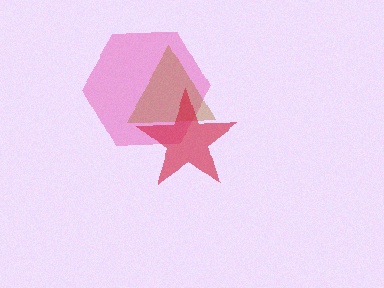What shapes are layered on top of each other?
The layered shapes are: a pink hexagon, a brown triangle, a red star.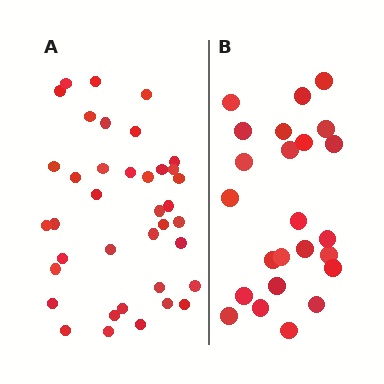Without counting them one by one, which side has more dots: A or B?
Region A (the left region) has more dots.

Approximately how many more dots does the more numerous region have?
Region A has approximately 15 more dots than region B.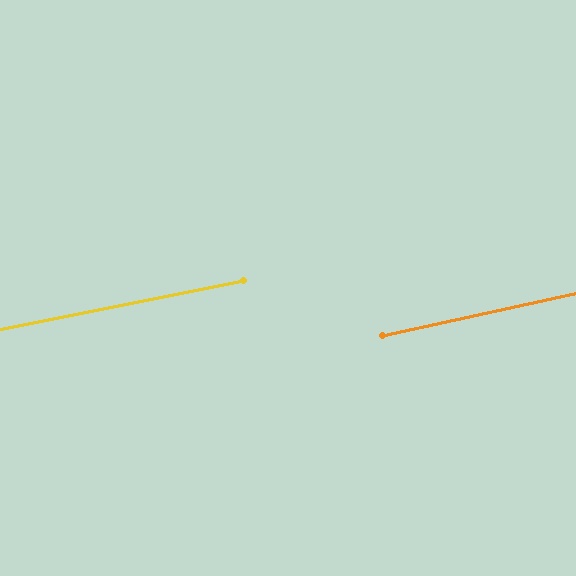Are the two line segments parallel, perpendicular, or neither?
Parallel — their directions differ by only 0.9°.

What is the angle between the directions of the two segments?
Approximately 1 degree.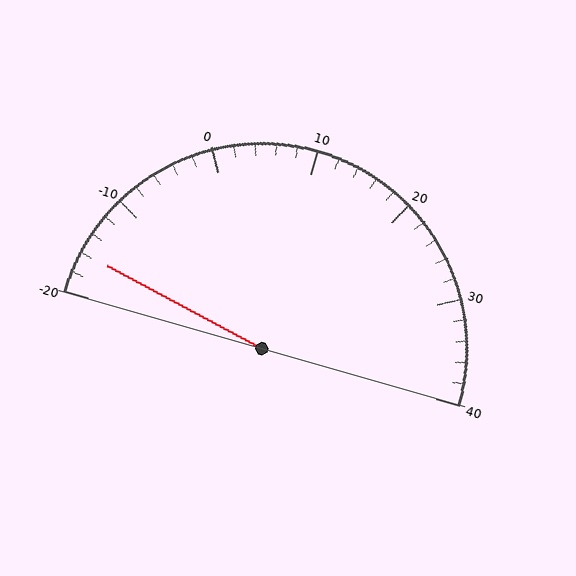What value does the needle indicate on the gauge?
The needle indicates approximately -16.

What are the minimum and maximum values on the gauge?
The gauge ranges from -20 to 40.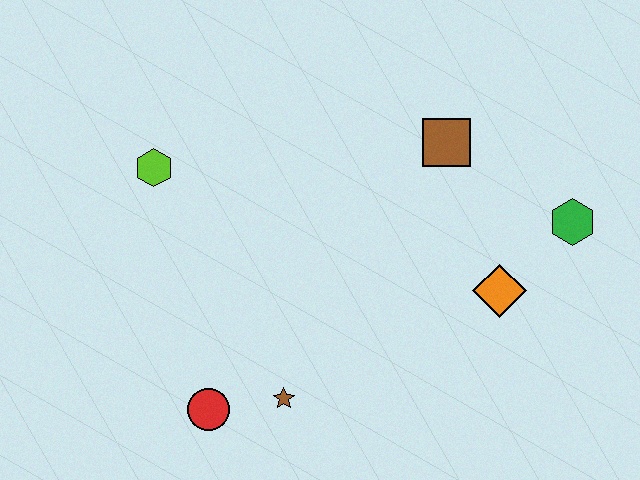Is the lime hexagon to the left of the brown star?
Yes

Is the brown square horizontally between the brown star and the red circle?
No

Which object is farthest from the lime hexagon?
The green hexagon is farthest from the lime hexagon.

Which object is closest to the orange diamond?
The green hexagon is closest to the orange diamond.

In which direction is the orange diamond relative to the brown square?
The orange diamond is below the brown square.